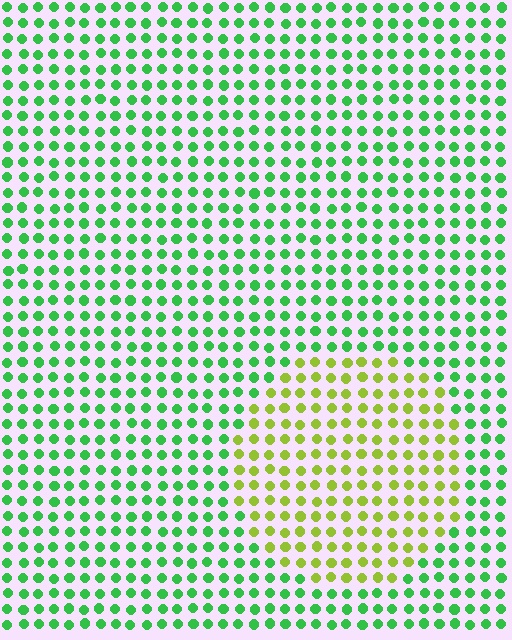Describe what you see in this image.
The image is filled with small green elements in a uniform arrangement. A circle-shaped region is visible where the elements are tinted to a slightly different hue, forming a subtle color boundary.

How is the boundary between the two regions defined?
The boundary is defined purely by a slight shift in hue (about 49 degrees). Spacing, size, and orientation are identical on both sides.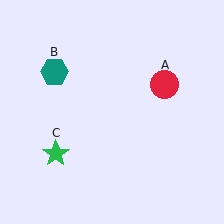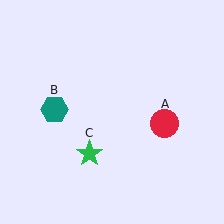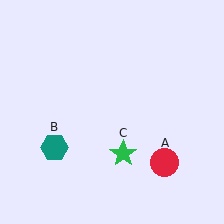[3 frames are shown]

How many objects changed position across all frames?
3 objects changed position: red circle (object A), teal hexagon (object B), green star (object C).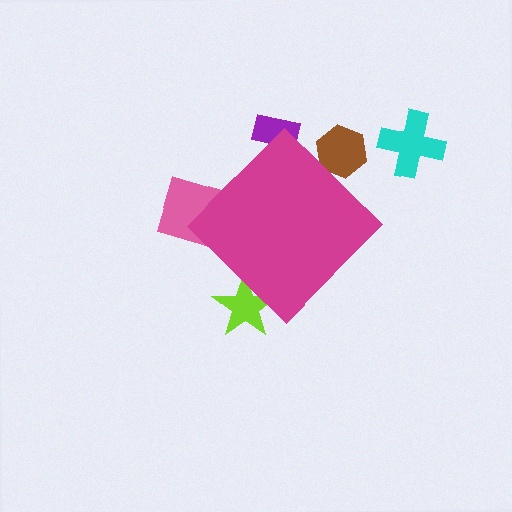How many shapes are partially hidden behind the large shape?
4 shapes are partially hidden.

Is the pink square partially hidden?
Yes, the pink square is partially hidden behind the magenta diamond.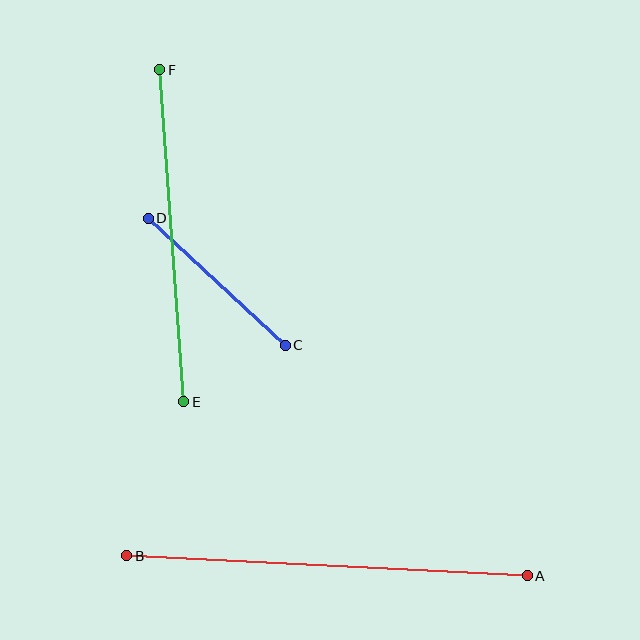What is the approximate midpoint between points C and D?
The midpoint is at approximately (217, 282) pixels.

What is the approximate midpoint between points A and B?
The midpoint is at approximately (327, 566) pixels.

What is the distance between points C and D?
The distance is approximately 187 pixels.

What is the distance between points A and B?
The distance is approximately 401 pixels.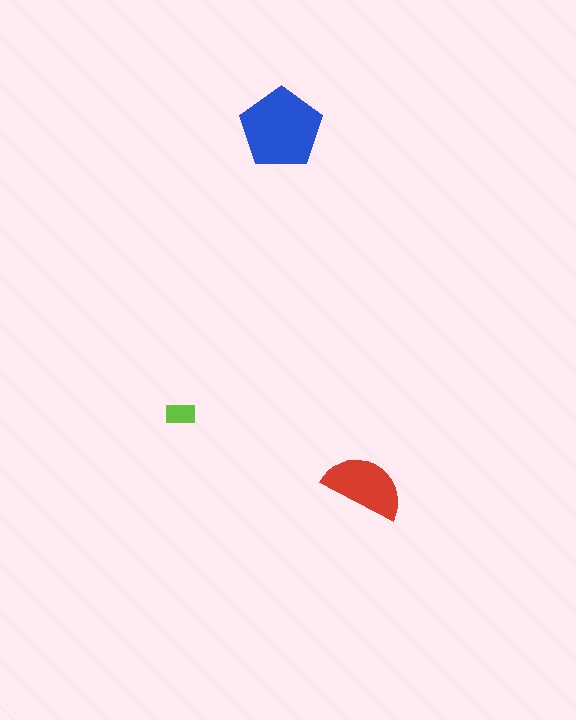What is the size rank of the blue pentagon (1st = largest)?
1st.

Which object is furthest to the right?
The red semicircle is rightmost.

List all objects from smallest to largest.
The lime rectangle, the red semicircle, the blue pentagon.